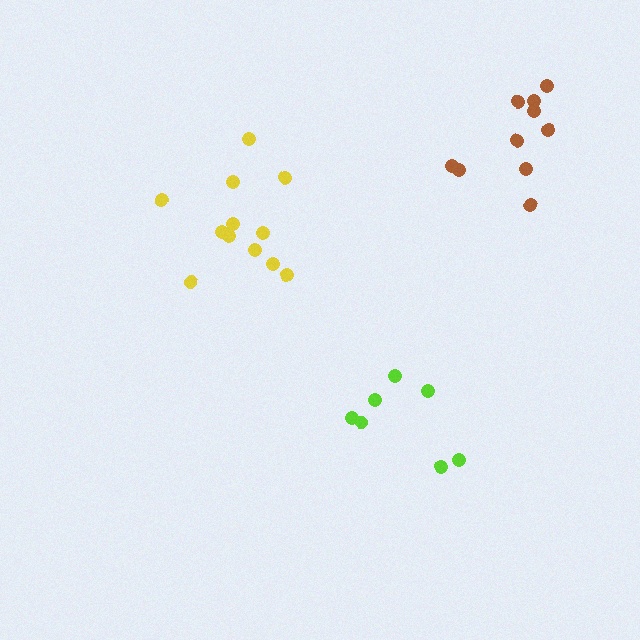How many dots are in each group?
Group 1: 7 dots, Group 2: 10 dots, Group 3: 12 dots (29 total).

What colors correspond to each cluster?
The clusters are colored: lime, brown, yellow.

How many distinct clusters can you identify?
There are 3 distinct clusters.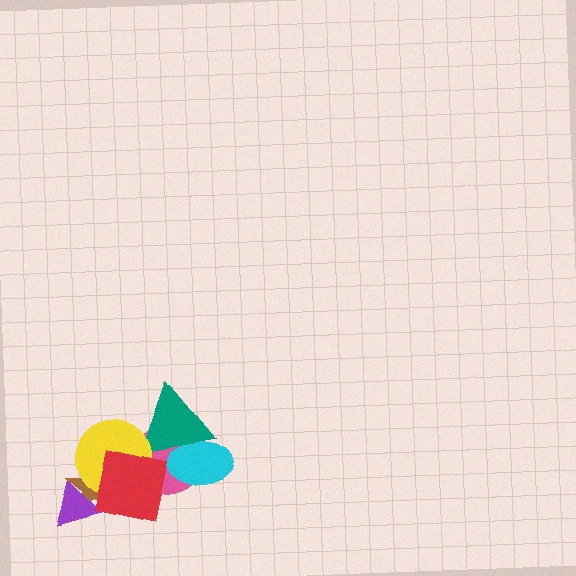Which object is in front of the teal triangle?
The yellow circle is in front of the teal triangle.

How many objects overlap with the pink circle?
4 objects overlap with the pink circle.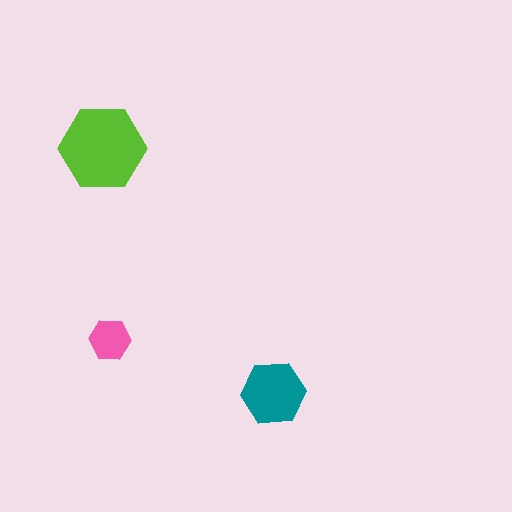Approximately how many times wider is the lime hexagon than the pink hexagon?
About 2 times wider.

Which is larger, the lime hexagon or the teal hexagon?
The lime one.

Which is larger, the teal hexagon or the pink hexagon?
The teal one.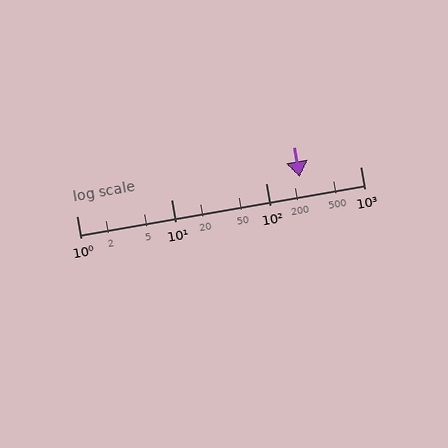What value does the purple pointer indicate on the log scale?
The pointer indicates approximately 230.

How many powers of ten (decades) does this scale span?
The scale spans 3 decades, from 1 to 1000.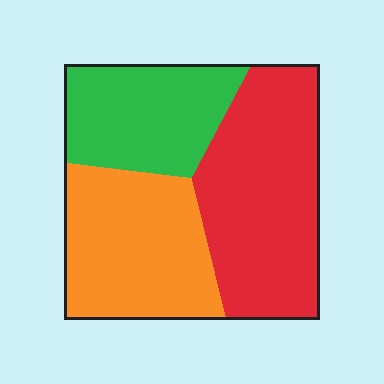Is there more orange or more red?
Red.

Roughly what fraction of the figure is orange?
Orange takes up between a sixth and a third of the figure.